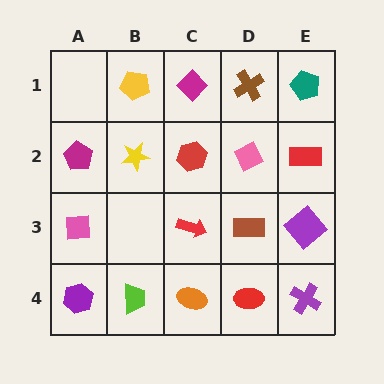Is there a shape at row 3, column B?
No, that cell is empty.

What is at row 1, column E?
A teal pentagon.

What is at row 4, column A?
A purple hexagon.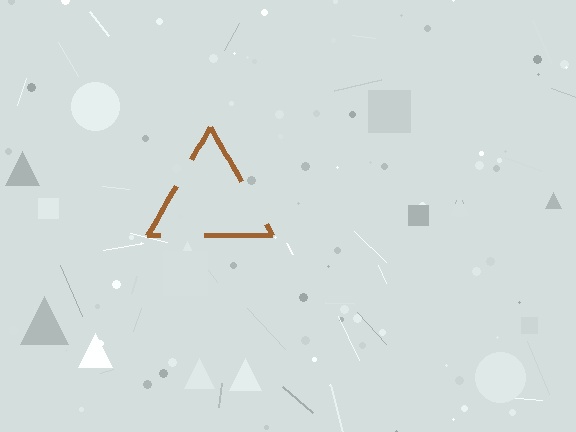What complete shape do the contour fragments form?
The contour fragments form a triangle.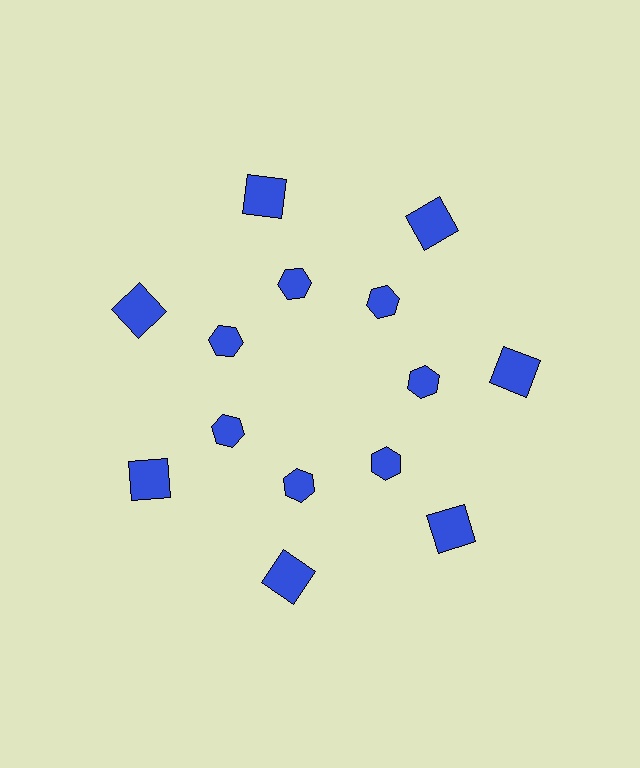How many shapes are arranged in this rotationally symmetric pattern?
There are 14 shapes, arranged in 7 groups of 2.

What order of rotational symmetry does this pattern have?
This pattern has 7-fold rotational symmetry.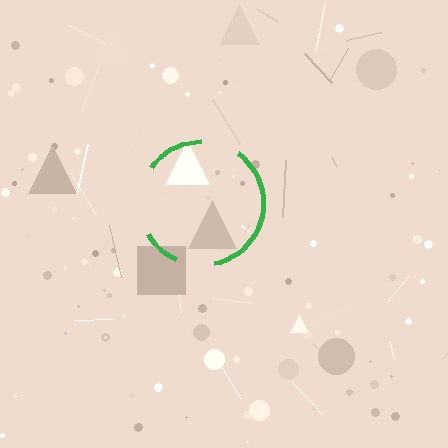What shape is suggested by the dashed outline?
The dashed outline suggests a circle.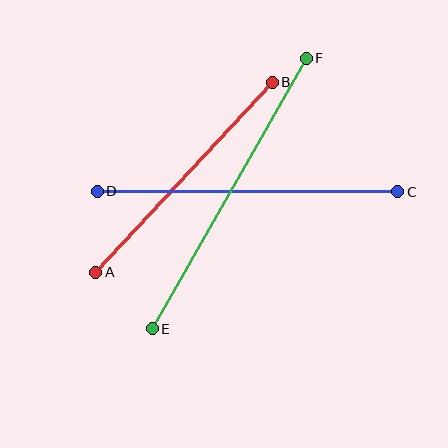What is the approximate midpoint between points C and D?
The midpoint is at approximately (247, 192) pixels.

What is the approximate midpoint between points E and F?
The midpoint is at approximately (229, 193) pixels.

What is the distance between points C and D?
The distance is approximately 300 pixels.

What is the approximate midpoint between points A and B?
The midpoint is at approximately (184, 177) pixels.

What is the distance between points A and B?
The distance is approximately 260 pixels.